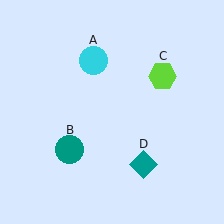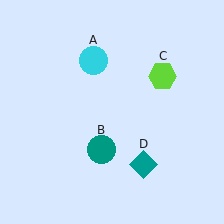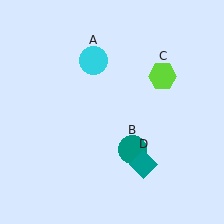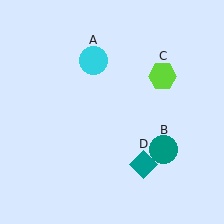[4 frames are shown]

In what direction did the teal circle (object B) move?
The teal circle (object B) moved right.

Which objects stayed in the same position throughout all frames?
Cyan circle (object A) and lime hexagon (object C) and teal diamond (object D) remained stationary.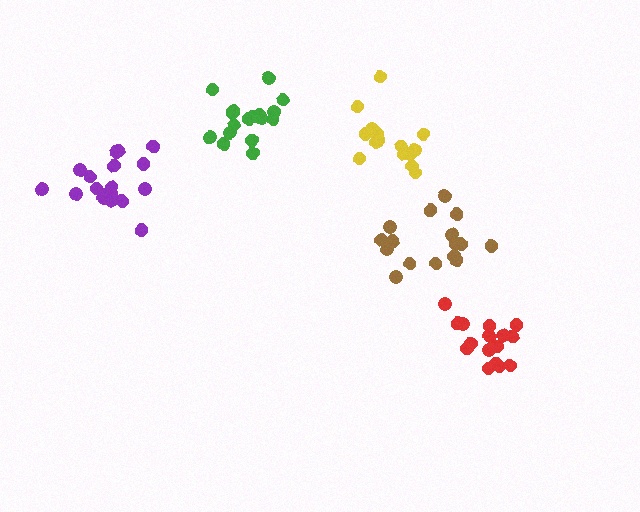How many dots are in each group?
Group 1: 16 dots, Group 2: 15 dots, Group 3: 17 dots, Group 4: 16 dots, Group 5: 18 dots (82 total).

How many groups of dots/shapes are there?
There are 5 groups.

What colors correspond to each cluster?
The clusters are colored: brown, yellow, green, red, purple.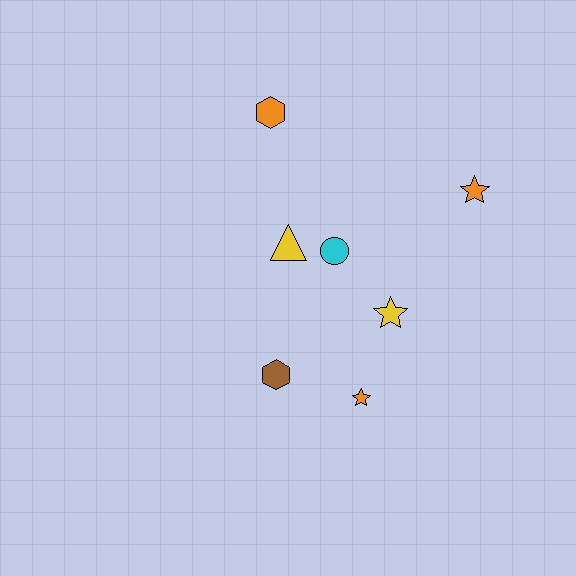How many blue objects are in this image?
There are no blue objects.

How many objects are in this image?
There are 7 objects.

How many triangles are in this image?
There is 1 triangle.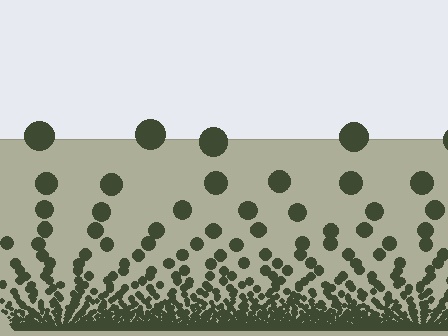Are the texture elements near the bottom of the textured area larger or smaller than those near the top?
Smaller. The gradient is inverted — elements near the bottom are smaller and denser.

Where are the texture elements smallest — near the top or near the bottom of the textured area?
Near the bottom.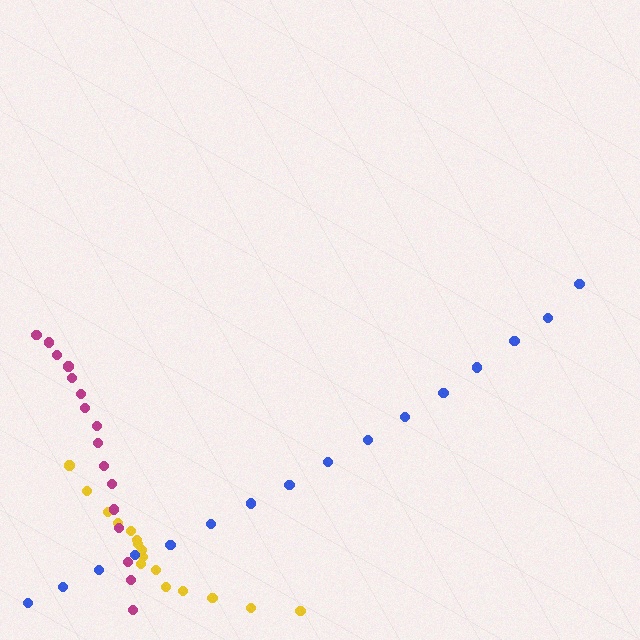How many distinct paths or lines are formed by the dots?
There are 3 distinct paths.